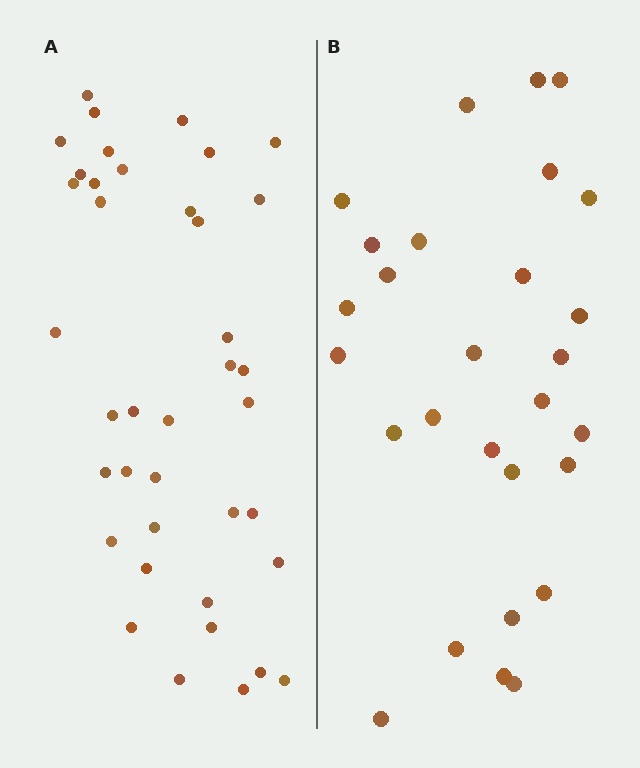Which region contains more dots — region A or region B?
Region A (the left region) has more dots.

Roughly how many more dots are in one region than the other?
Region A has roughly 12 or so more dots than region B.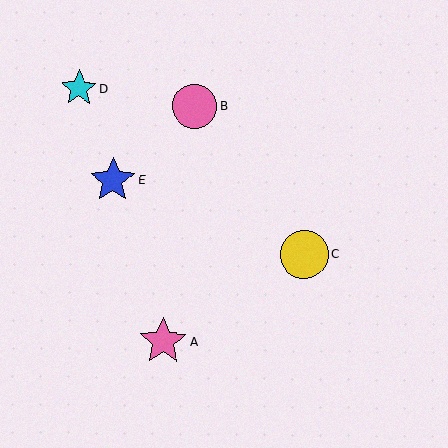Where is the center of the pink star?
The center of the pink star is at (163, 341).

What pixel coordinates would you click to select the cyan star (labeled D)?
Click at (79, 88) to select the cyan star D.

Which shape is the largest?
The yellow circle (labeled C) is the largest.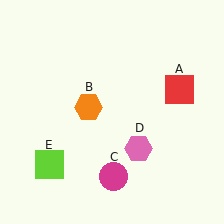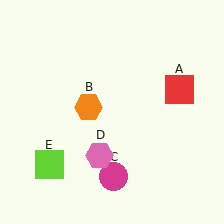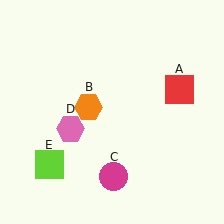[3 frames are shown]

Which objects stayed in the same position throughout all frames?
Red square (object A) and orange hexagon (object B) and magenta circle (object C) and lime square (object E) remained stationary.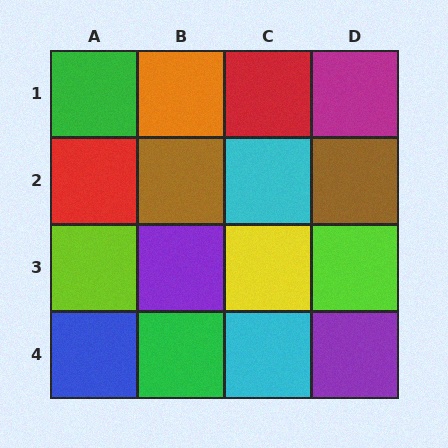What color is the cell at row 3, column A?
Lime.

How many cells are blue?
1 cell is blue.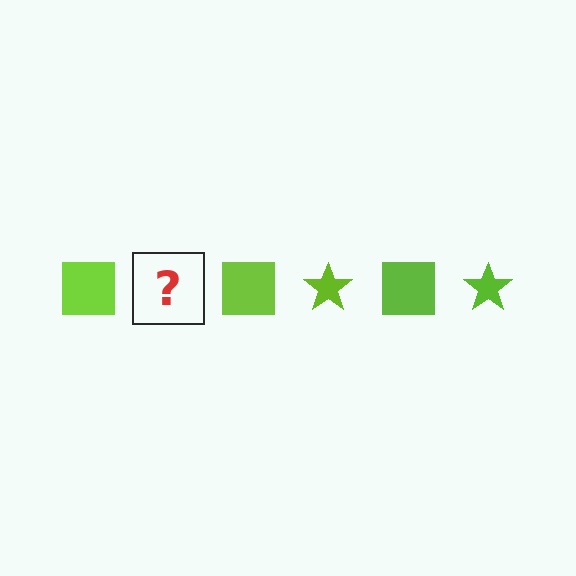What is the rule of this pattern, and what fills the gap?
The rule is that the pattern cycles through square, star shapes in lime. The gap should be filled with a lime star.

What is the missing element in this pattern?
The missing element is a lime star.